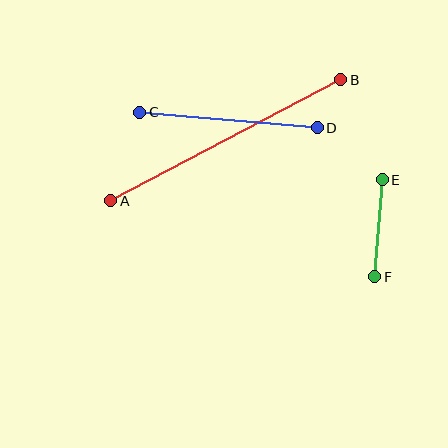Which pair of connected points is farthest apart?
Points A and B are farthest apart.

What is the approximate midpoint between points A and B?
The midpoint is at approximately (226, 140) pixels.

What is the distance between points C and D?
The distance is approximately 178 pixels.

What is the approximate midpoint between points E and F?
The midpoint is at approximately (379, 228) pixels.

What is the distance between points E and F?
The distance is approximately 97 pixels.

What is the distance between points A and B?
The distance is approximately 260 pixels.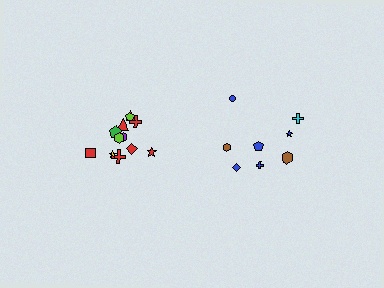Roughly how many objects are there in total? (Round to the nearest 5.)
Roughly 20 objects in total.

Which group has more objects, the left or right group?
The left group.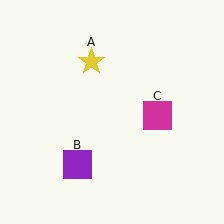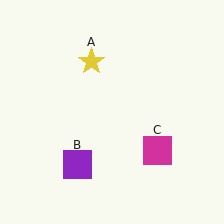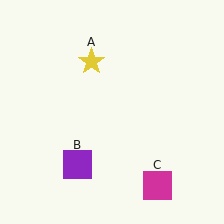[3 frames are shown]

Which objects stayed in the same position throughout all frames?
Yellow star (object A) and purple square (object B) remained stationary.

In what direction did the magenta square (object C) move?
The magenta square (object C) moved down.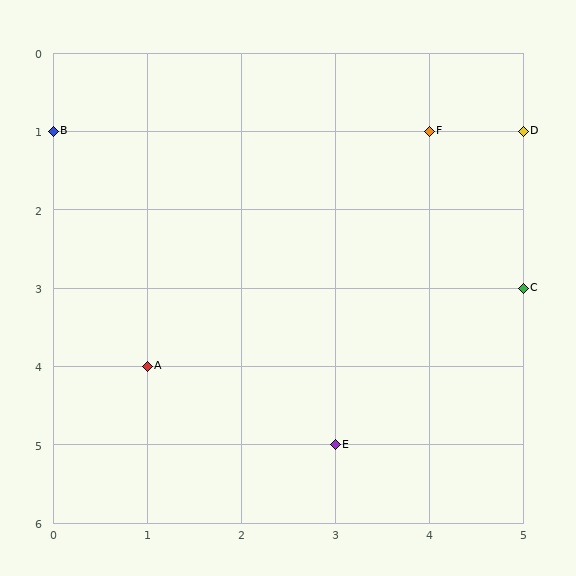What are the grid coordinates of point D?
Point D is at grid coordinates (5, 1).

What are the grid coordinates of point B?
Point B is at grid coordinates (0, 1).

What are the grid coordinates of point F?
Point F is at grid coordinates (4, 1).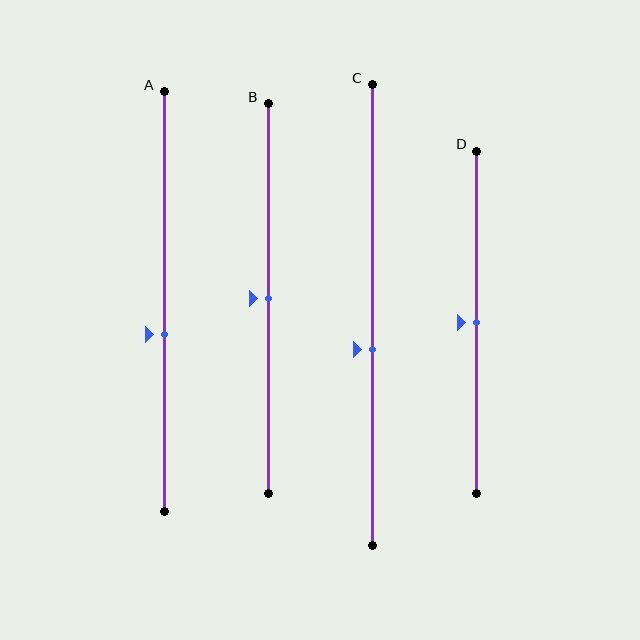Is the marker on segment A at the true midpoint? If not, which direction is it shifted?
No, the marker on segment A is shifted downward by about 8% of the segment length.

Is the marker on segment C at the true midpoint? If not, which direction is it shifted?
No, the marker on segment C is shifted downward by about 7% of the segment length.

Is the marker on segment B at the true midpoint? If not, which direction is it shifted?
Yes, the marker on segment B is at the true midpoint.